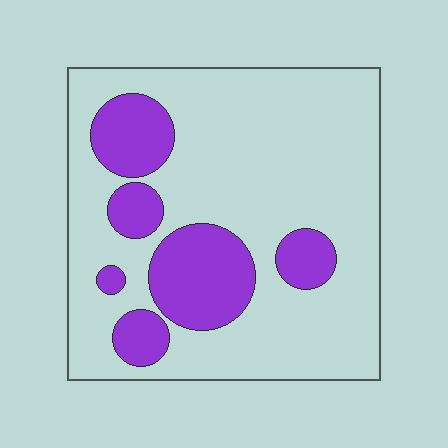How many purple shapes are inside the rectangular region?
6.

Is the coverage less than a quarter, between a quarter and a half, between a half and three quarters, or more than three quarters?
Less than a quarter.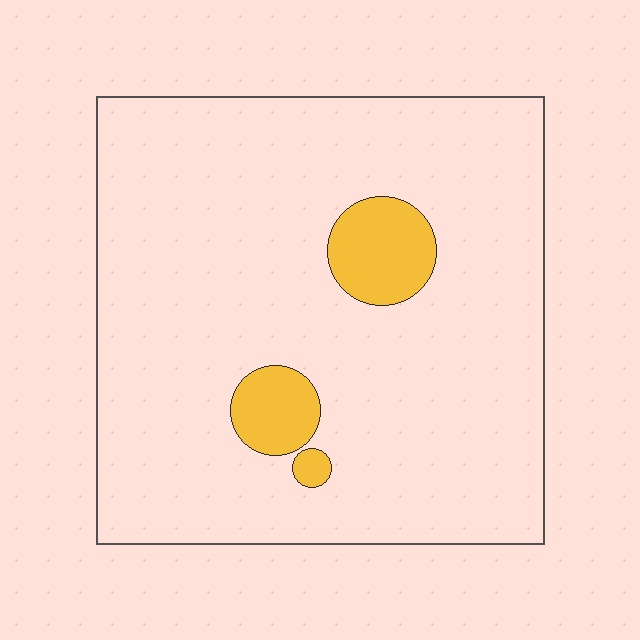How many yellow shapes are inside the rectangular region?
3.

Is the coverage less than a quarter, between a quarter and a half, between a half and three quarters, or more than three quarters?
Less than a quarter.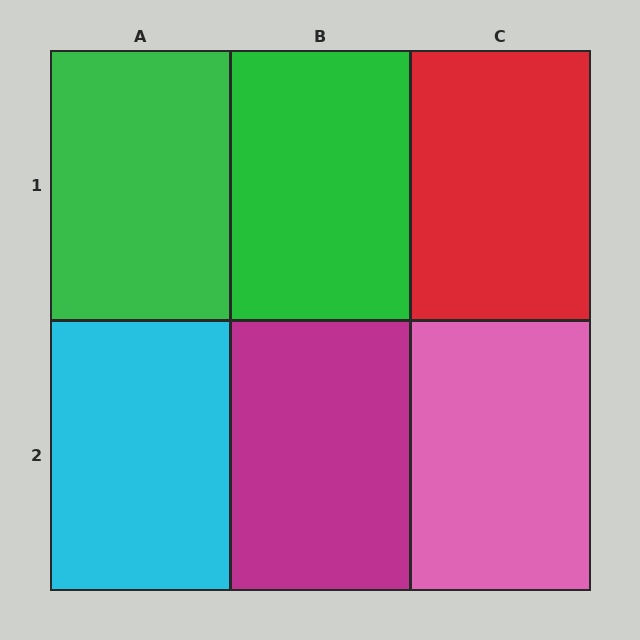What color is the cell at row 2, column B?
Magenta.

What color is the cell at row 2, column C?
Pink.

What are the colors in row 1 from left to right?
Green, green, red.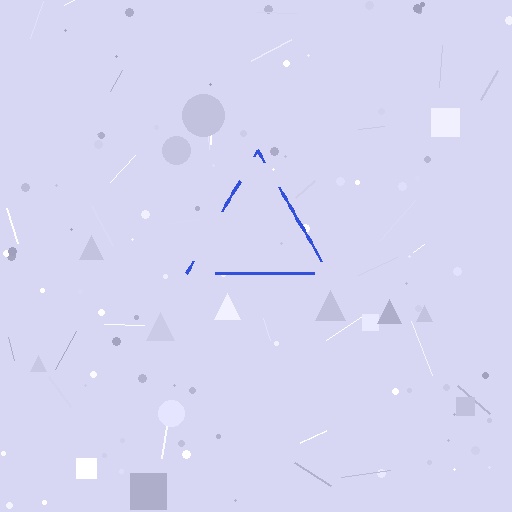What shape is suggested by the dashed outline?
The dashed outline suggests a triangle.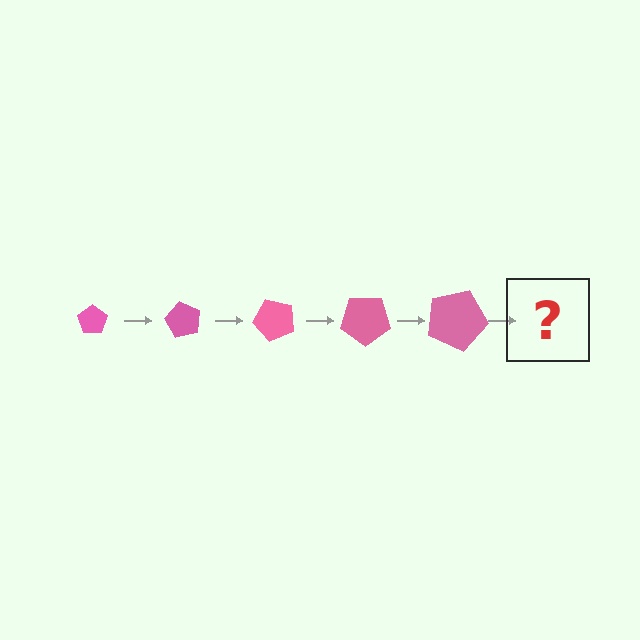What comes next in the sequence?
The next element should be a pentagon, larger than the previous one and rotated 300 degrees from the start.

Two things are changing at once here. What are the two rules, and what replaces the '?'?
The two rules are that the pentagon grows larger each step and it rotates 60 degrees each step. The '?' should be a pentagon, larger than the previous one and rotated 300 degrees from the start.